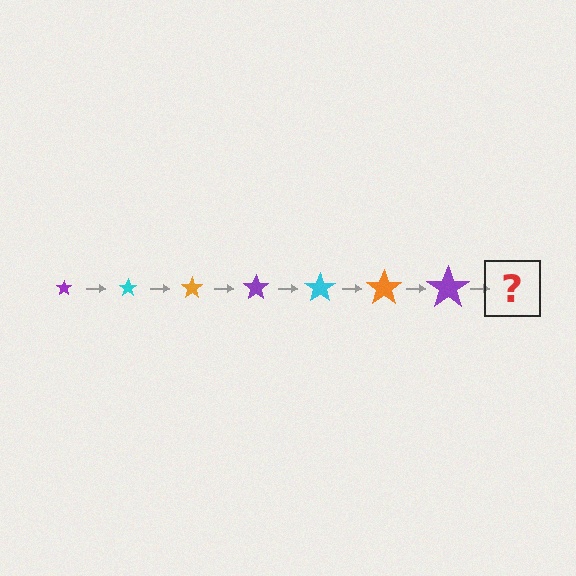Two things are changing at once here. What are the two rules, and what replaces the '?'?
The two rules are that the star grows larger each step and the color cycles through purple, cyan, and orange. The '?' should be a cyan star, larger than the previous one.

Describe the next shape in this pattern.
It should be a cyan star, larger than the previous one.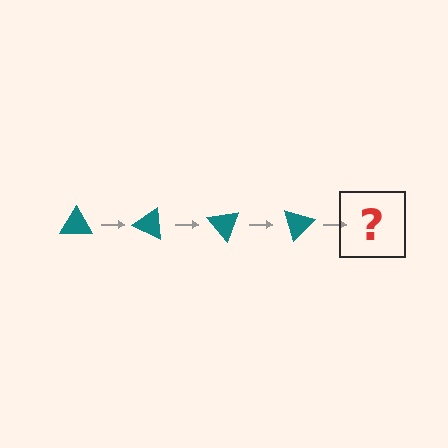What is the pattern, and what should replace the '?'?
The pattern is that the triangle rotates 25 degrees each step. The '?' should be a teal triangle rotated 100 degrees.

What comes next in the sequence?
The next element should be a teal triangle rotated 100 degrees.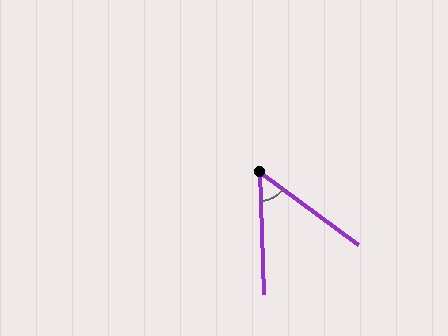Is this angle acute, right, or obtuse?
It is acute.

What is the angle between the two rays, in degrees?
Approximately 52 degrees.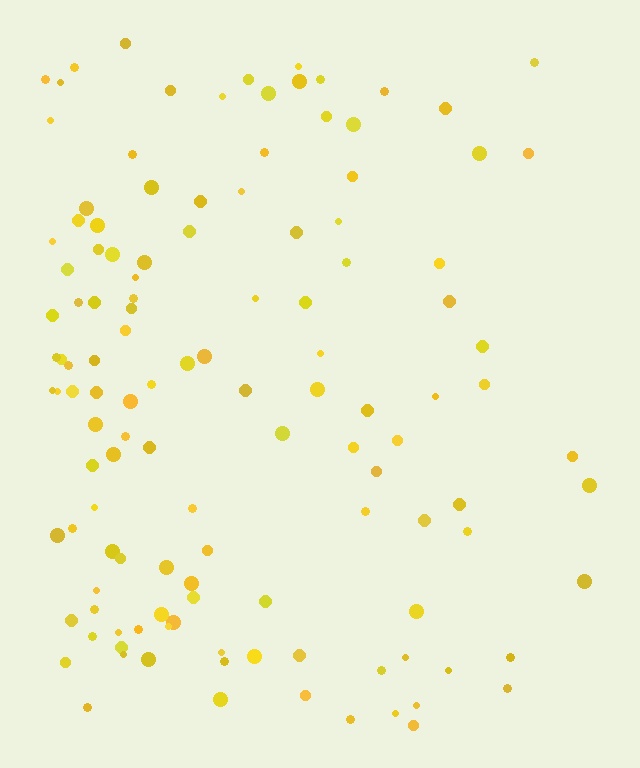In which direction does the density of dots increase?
From right to left, with the left side densest.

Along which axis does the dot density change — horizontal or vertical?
Horizontal.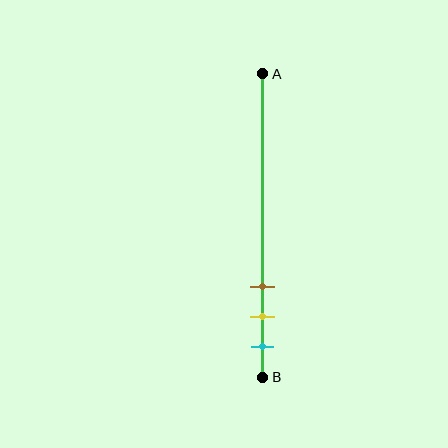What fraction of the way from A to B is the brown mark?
The brown mark is approximately 70% (0.7) of the way from A to B.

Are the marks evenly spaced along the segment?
Yes, the marks are approximately evenly spaced.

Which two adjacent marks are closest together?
The yellow and cyan marks are the closest adjacent pair.